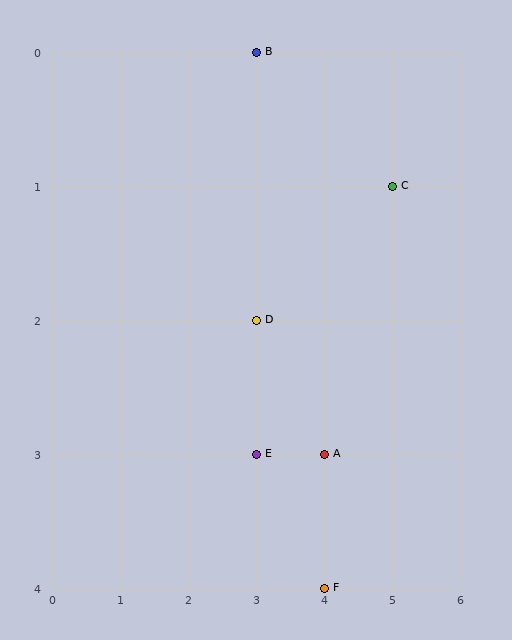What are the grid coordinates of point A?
Point A is at grid coordinates (4, 3).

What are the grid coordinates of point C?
Point C is at grid coordinates (5, 1).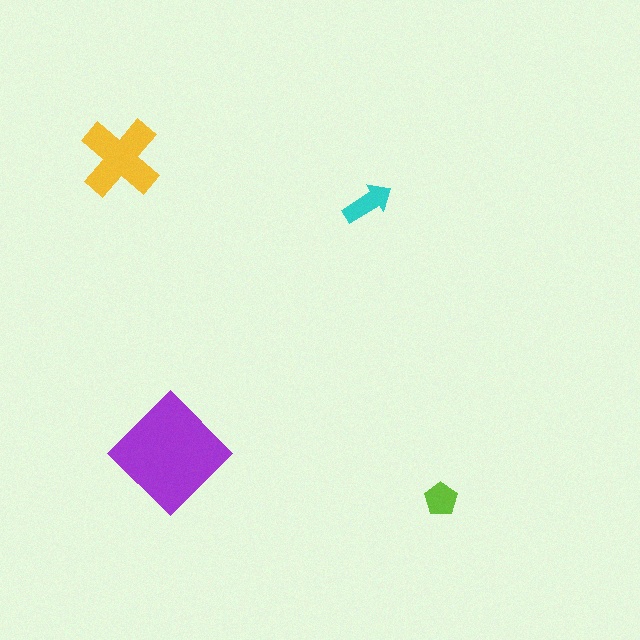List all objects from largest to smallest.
The purple diamond, the yellow cross, the cyan arrow, the lime pentagon.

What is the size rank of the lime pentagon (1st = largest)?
4th.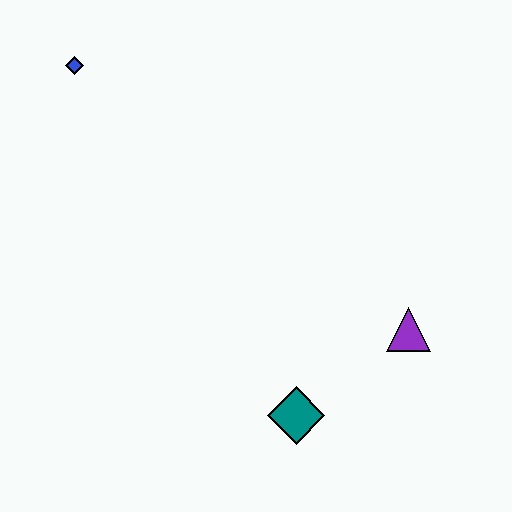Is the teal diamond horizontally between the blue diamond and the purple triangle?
Yes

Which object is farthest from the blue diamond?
The purple triangle is farthest from the blue diamond.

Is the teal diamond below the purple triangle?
Yes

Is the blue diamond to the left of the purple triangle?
Yes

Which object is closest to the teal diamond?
The purple triangle is closest to the teal diamond.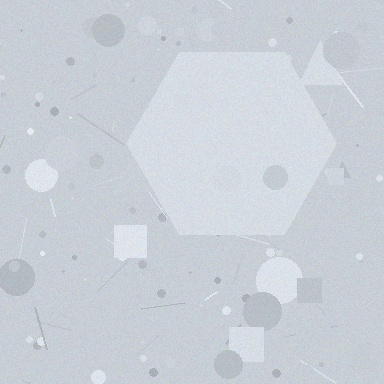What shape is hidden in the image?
A hexagon is hidden in the image.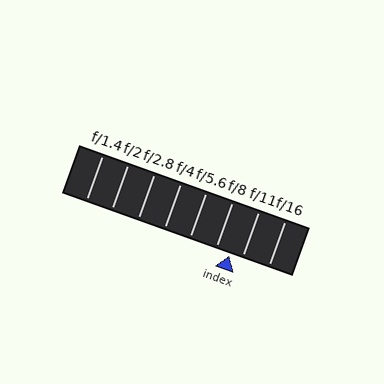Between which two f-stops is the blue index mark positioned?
The index mark is between f/8 and f/11.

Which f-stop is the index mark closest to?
The index mark is closest to f/11.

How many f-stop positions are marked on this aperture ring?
There are 8 f-stop positions marked.